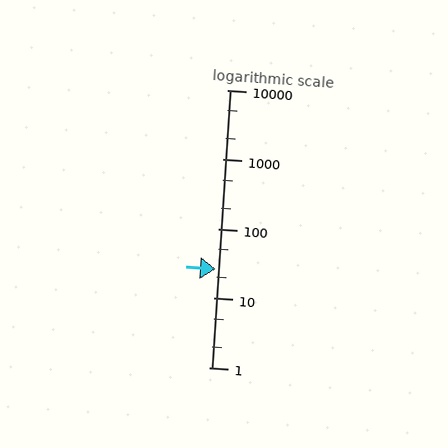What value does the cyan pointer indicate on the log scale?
The pointer indicates approximately 26.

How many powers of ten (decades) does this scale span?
The scale spans 4 decades, from 1 to 10000.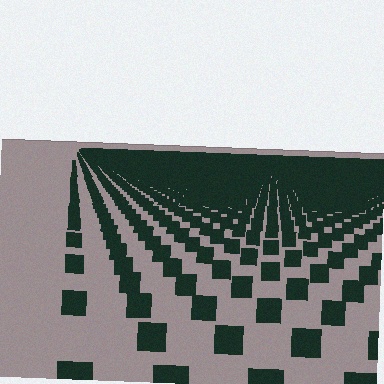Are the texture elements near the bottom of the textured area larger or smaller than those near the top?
Larger. Near the bottom, elements are closer to the viewer and appear at a bigger on-screen size.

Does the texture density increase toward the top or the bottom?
Density increases toward the top.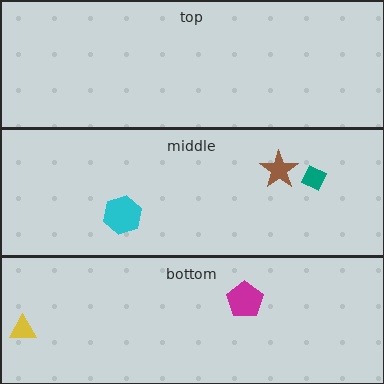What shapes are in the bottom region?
The magenta pentagon, the yellow triangle.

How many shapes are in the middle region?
3.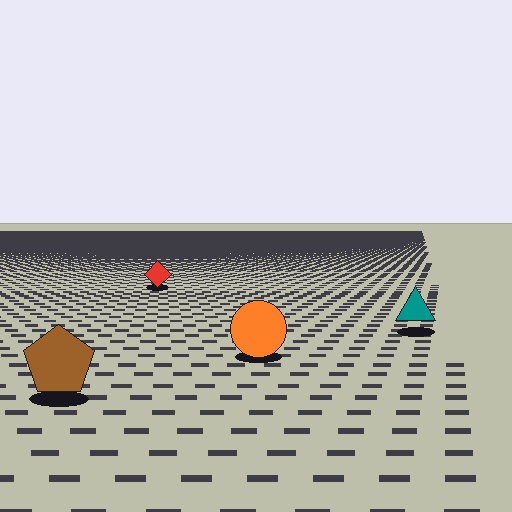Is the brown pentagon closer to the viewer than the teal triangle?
Yes. The brown pentagon is closer — you can tell from the texture gradient: the ground texture is coarser near it.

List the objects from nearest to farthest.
From nearest to farthest: the brown pentagon, the orange circle, the teal triangle, the red diamond.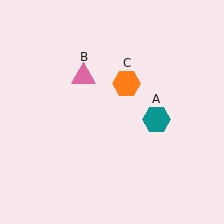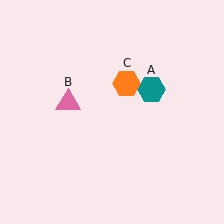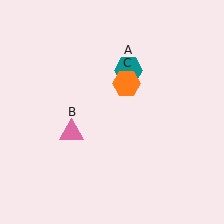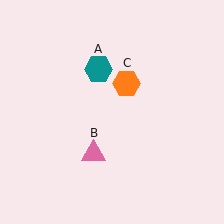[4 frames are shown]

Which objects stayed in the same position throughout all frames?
Orange hexagon (object C) remained stationary.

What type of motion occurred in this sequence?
The teal hexagon (object A), pink triangle (object B) rotated counterclockwise around the center of the scene.